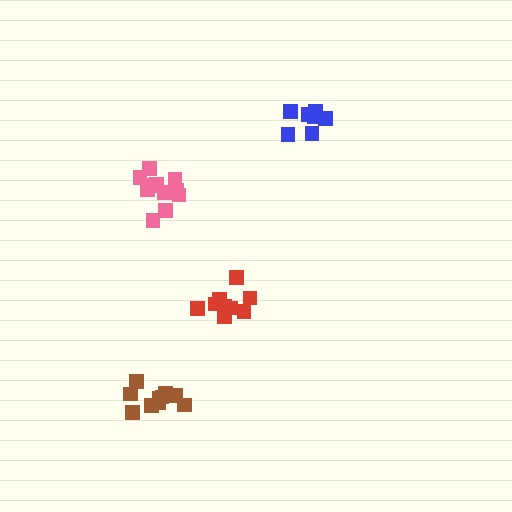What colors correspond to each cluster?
The clusters are colored: red, brown, blue, pink.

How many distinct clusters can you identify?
There are 4 distinct clusters.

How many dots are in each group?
Group 1: 9 dots, Group 2: 10 dots, Group 3: 8 dots, Group 4: 11 dots (38 total).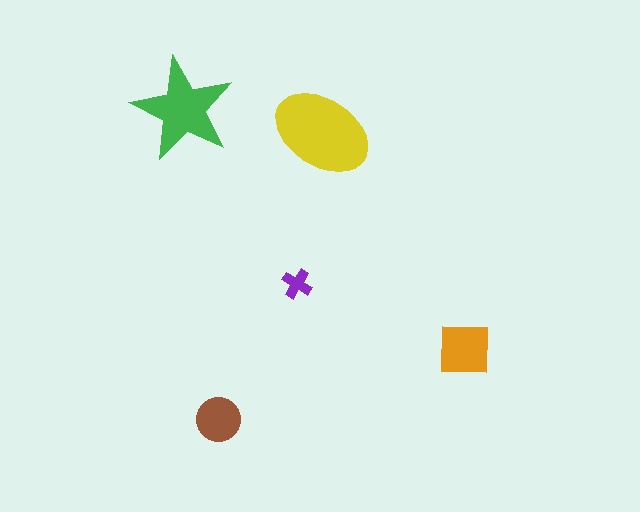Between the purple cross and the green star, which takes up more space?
The green star.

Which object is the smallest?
The purple cross.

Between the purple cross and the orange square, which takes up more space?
The orange square.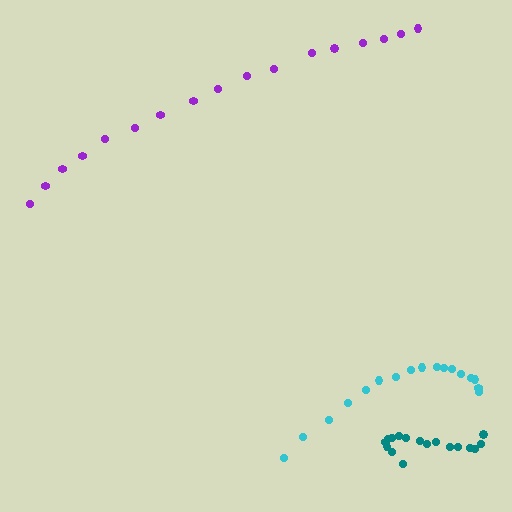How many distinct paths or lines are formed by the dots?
There are 3 distinct paths.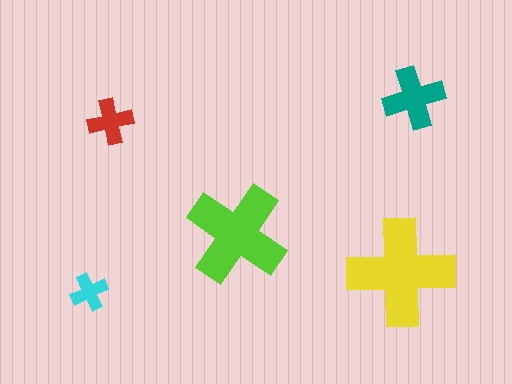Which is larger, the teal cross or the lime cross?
The lime one.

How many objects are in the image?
There are 5 objects in the image.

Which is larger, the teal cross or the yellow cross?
The yellow one.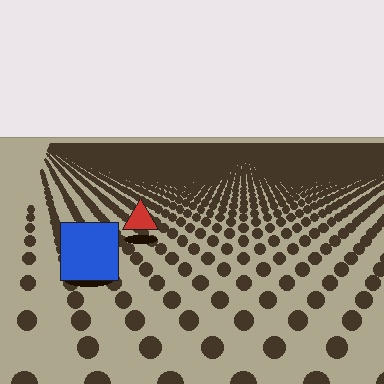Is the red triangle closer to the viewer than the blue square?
No. The blue square is closer — you can tell from the texture gradient: the ground texture is coarser near it.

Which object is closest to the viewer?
The blue square is closest. The texture marks near it are larger and more spread out.